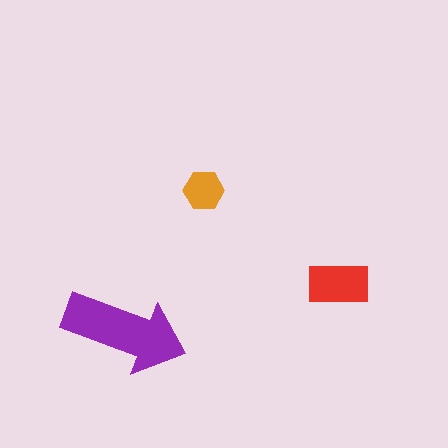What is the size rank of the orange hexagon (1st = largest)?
3rd.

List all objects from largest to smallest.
The purple arrow, the red rectangle, the orange hexagon.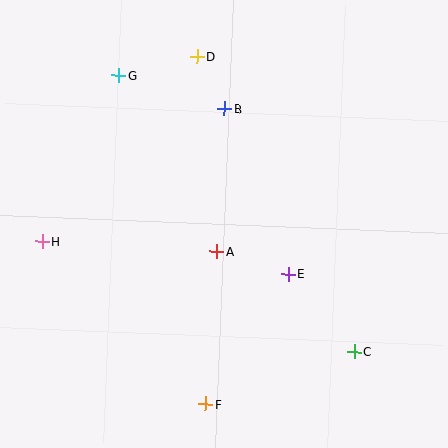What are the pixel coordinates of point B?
Point B is at (225, 109).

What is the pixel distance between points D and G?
The distance between D and G is 81 pixels.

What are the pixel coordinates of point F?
Point F is at (205, 404).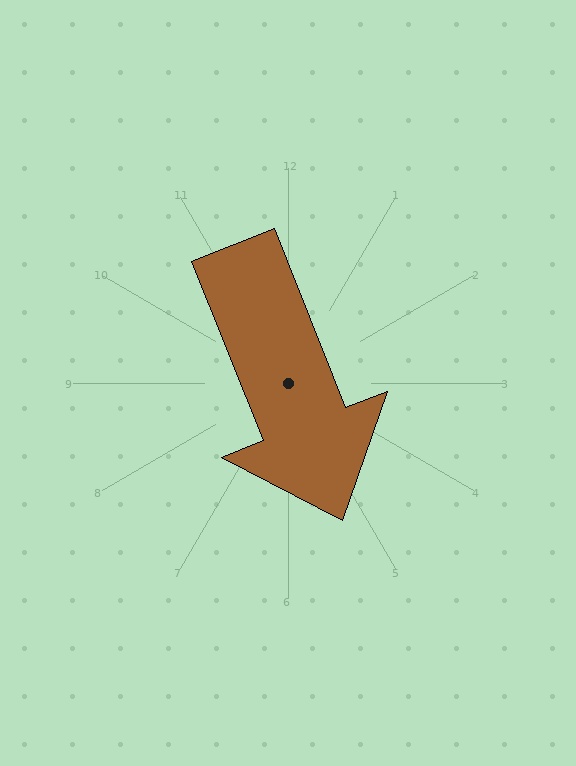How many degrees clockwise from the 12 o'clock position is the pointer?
Approximately 158 degrees.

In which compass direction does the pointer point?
South.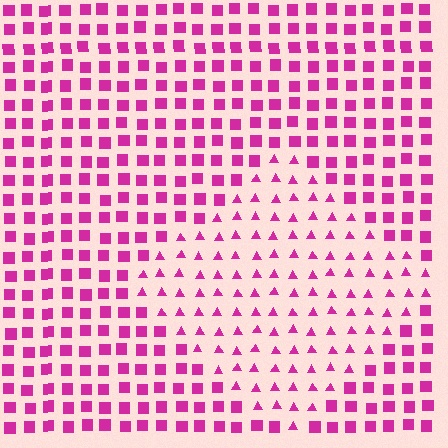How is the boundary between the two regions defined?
The boundary is defined by a change in element shape: triangles inside vs. squares outside. All elements share the same color and spacing.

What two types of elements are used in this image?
The image uses triangles inside the diamond region and squares outside it.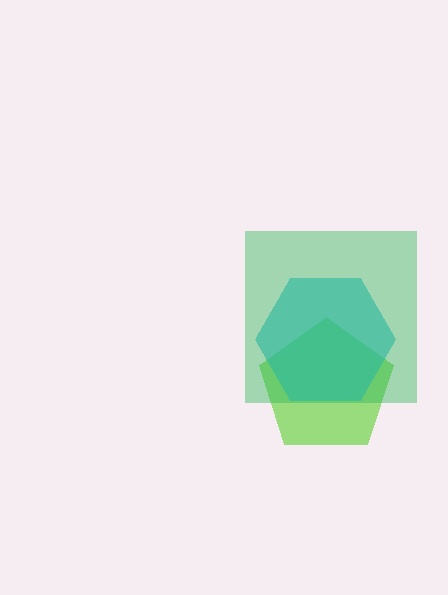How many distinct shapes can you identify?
There are 3 distinct shapes: a lime pentagon, a cyan hexagon, a green square.